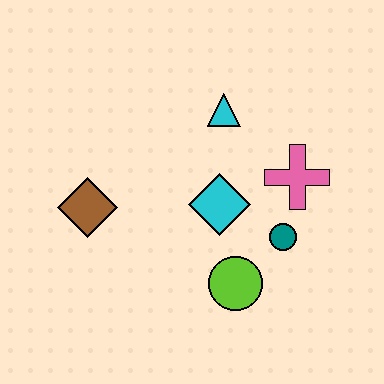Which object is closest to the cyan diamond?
The teal circle is closest to the cyan diamond.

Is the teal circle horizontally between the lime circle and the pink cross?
Yes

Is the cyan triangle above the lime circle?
Yes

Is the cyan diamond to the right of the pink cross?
No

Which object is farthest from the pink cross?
The brown diamond is farthest from the pink cross.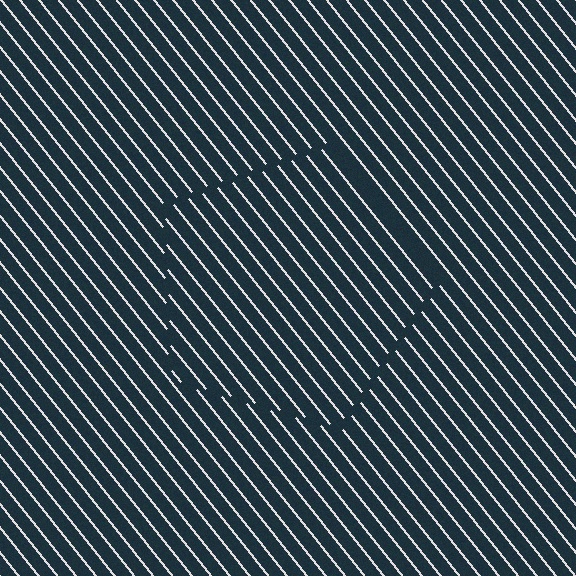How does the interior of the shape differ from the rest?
The interior of the shape contains the same grating, shifted by half a period — the contour is defined by the phase discontinuity where line-ends from the inner and outer gratings abut.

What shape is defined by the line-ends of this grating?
An illusory pentagon. The interior of the shape contains the same grating, shifted by half a period — the contour is defined by the phase discontinuity where line-ends from the inner and outer gratings abut.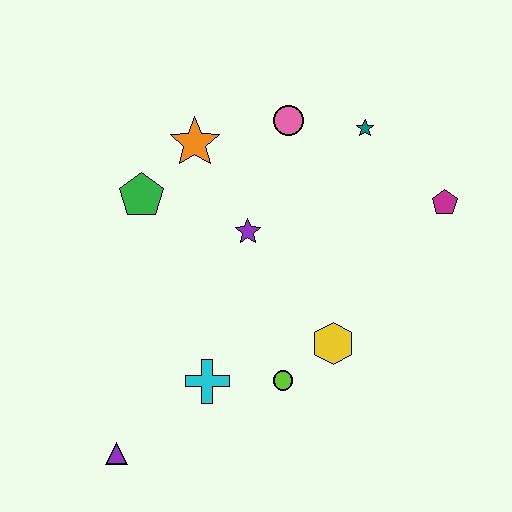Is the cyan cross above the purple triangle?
Yes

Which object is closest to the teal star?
The pink circle is closest to the teal star.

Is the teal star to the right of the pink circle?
Yes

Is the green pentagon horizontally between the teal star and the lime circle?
No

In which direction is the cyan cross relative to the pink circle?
The cyan cross is below the pink circle.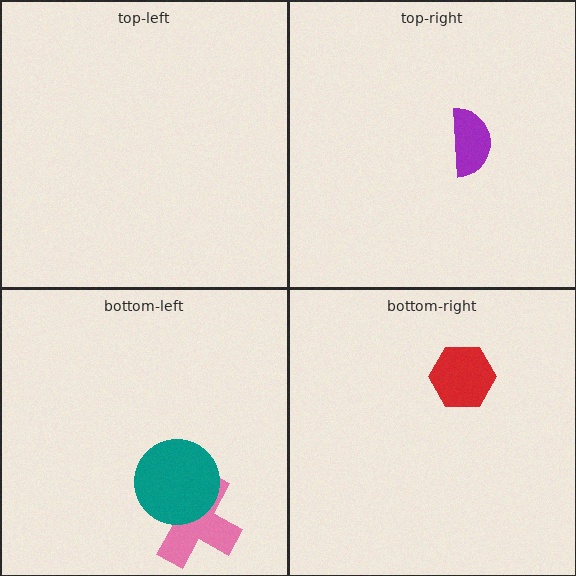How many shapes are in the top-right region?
1.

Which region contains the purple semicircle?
The top-right region.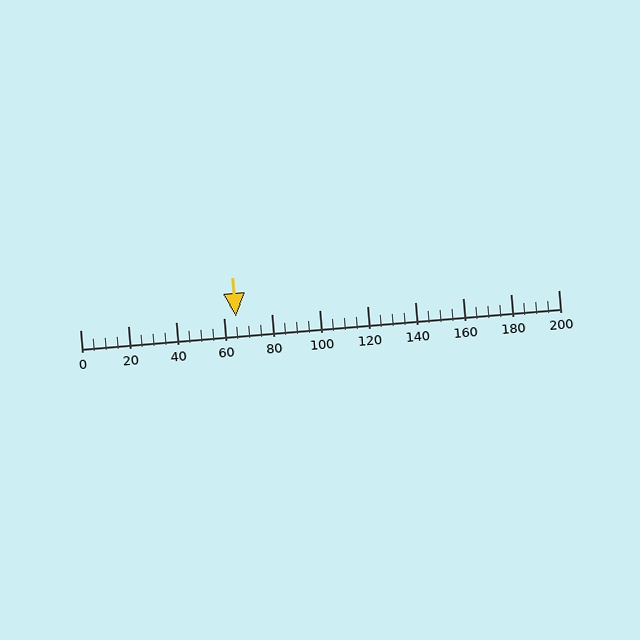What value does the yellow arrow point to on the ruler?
The yellow arrow points to approximately 65.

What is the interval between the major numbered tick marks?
The major tick marks are spaced 20 units apart.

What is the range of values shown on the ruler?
The ruler shows values from 0 to 200.